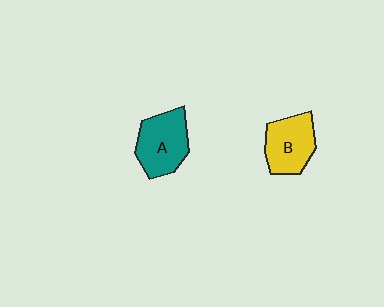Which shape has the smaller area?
Shape B (yellow).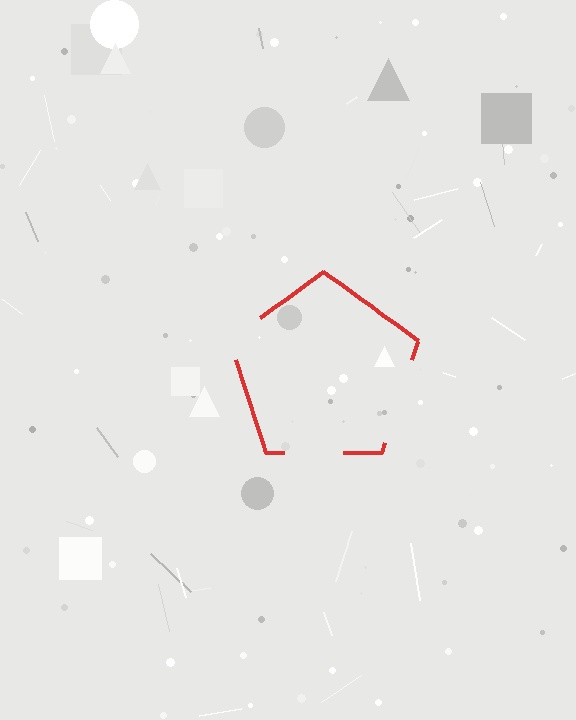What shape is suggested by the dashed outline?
The dashed outline suggests a pentagon.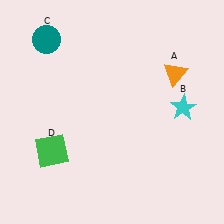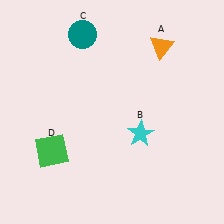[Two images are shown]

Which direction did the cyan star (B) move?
The cyan star (B) moved left.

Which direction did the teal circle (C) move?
The teal circle (C) moved right.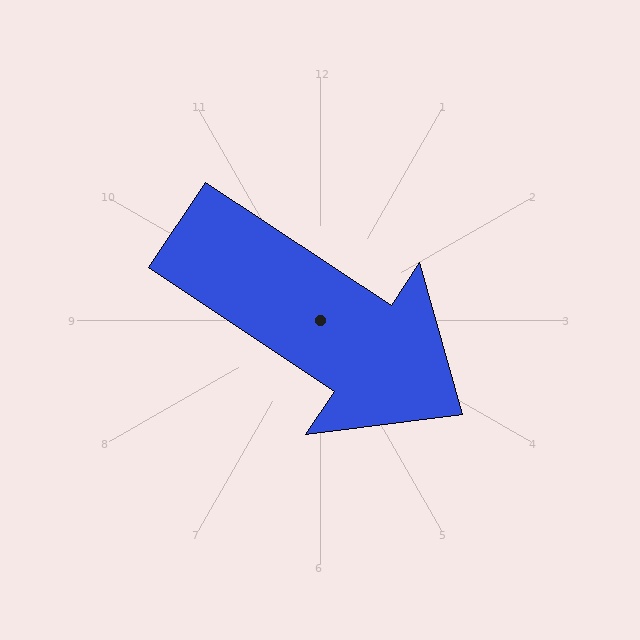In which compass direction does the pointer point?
Southeast.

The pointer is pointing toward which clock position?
Roughly 4 o'clock.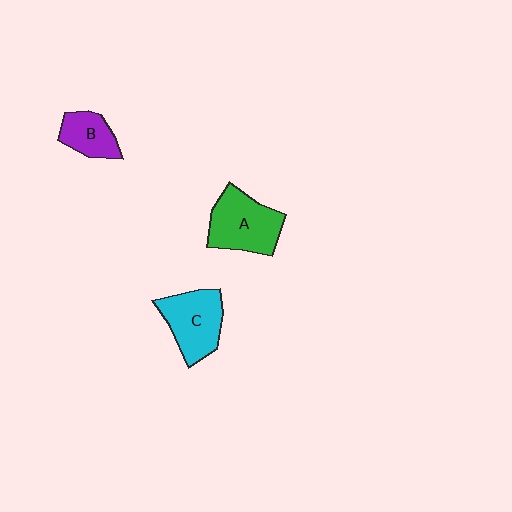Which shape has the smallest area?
Shape B (purple).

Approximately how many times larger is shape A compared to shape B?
Approximately 1.7 times.